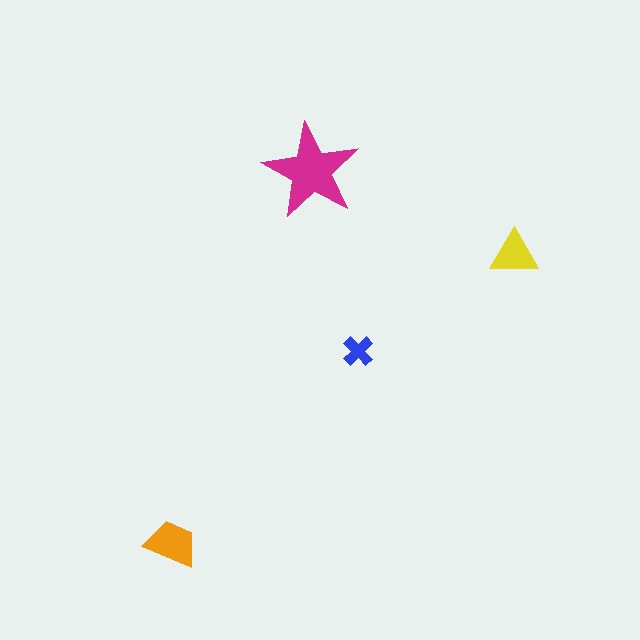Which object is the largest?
The magenta star.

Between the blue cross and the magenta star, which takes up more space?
The magenta star.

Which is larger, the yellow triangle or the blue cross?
The yellow triangle.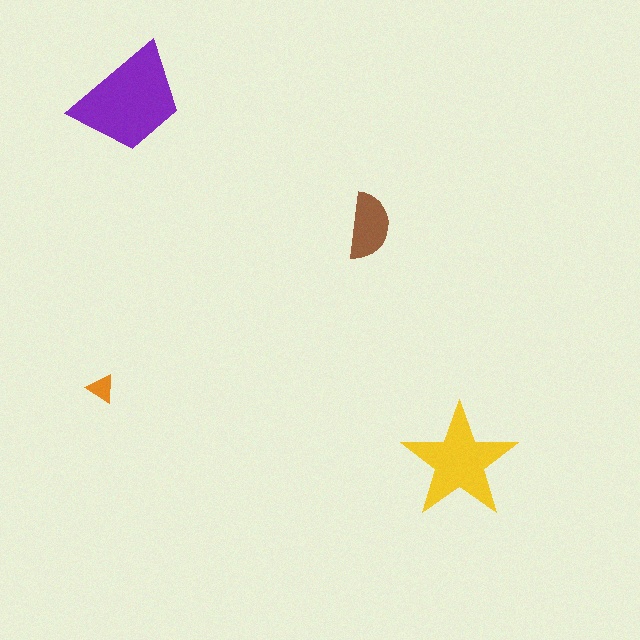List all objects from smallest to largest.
The orange triangle, the brown semicircle, the yellow star, the purple trapezoid.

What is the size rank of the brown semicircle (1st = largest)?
3rd.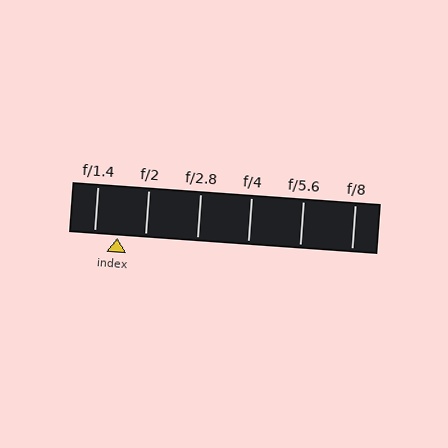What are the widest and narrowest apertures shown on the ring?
The widest aperture shown is f/1.4 and the narrowest is f/8.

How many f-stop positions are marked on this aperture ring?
There are 6 f-stop positions marked.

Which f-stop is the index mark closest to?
The index mark is closest to f/1.4.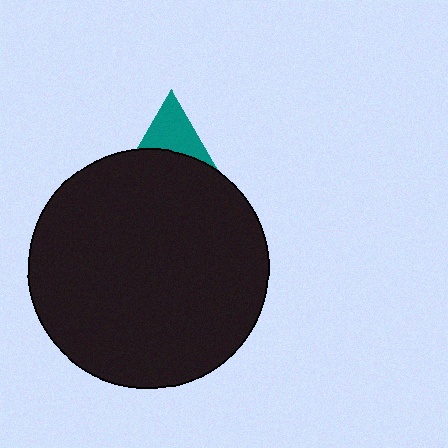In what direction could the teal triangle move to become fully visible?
The teal triangle could move up. That would shift it out from behind the black circle entirely.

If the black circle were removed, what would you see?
You would see the complete teal triangle.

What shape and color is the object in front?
The object in front is a black circle.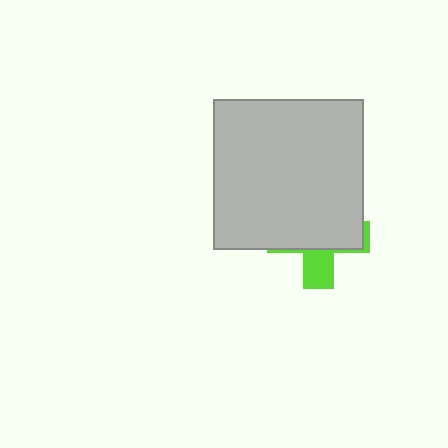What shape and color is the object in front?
The object in front is a light gray square.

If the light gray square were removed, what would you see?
You would see the complete lime cross.